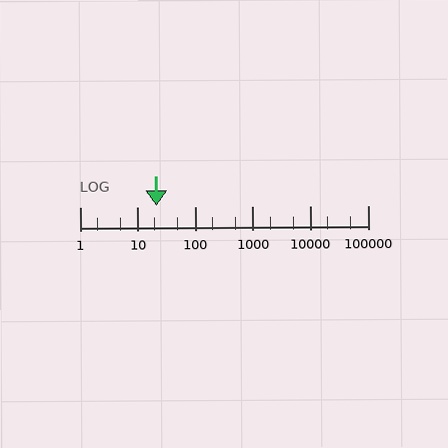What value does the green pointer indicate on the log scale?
The pointer indicates approximately 21.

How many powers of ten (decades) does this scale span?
The scale spans 5 decades, from 1 to 100000.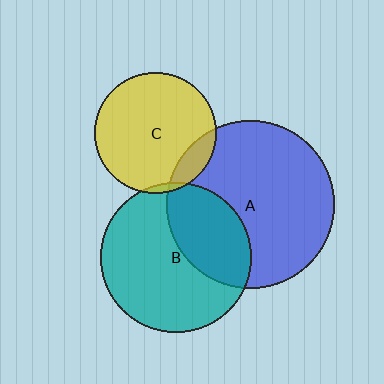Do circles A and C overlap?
Yes.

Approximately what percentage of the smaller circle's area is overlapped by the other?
Approximately 10%.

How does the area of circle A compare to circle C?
Approximately 1.9 times.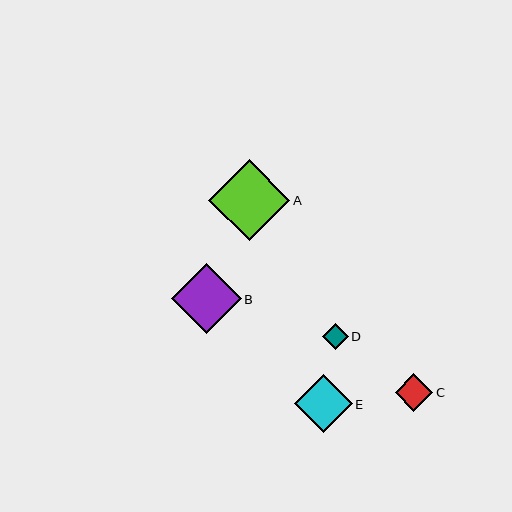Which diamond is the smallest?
Diamond D is the smallest with a size of approximately 26 pixels.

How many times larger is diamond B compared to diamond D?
Diamond B is approximately 2.7 times the size of diamond D.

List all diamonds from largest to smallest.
From largest to smallest: A, B, E, C, D.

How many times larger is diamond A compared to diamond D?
Diamond A is approximately 3.1 times the size of diamond D.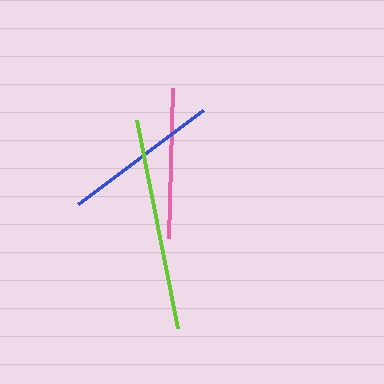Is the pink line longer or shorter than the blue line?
The blue line is longer than the pink line.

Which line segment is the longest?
The lime line is the longest at approximately 213 pixels.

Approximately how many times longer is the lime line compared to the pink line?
The lime line is approximately 1.4 times the length of the pink line.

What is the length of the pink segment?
The pink segment is approximately 150 pixels long.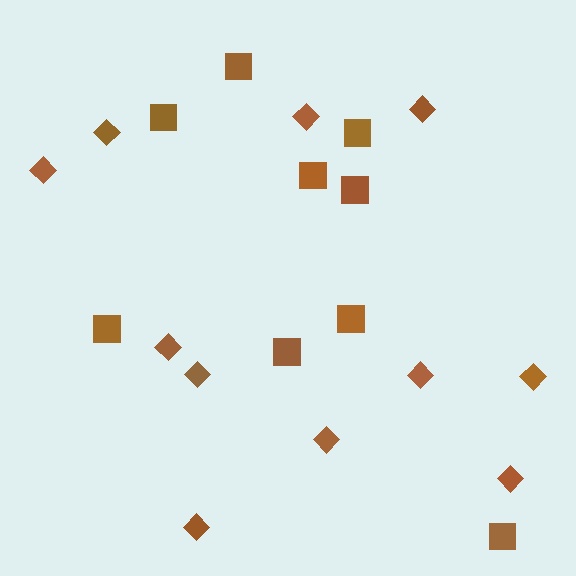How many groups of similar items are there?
There are 2 groups: one group of diamonds (11) and one group of squares (9).